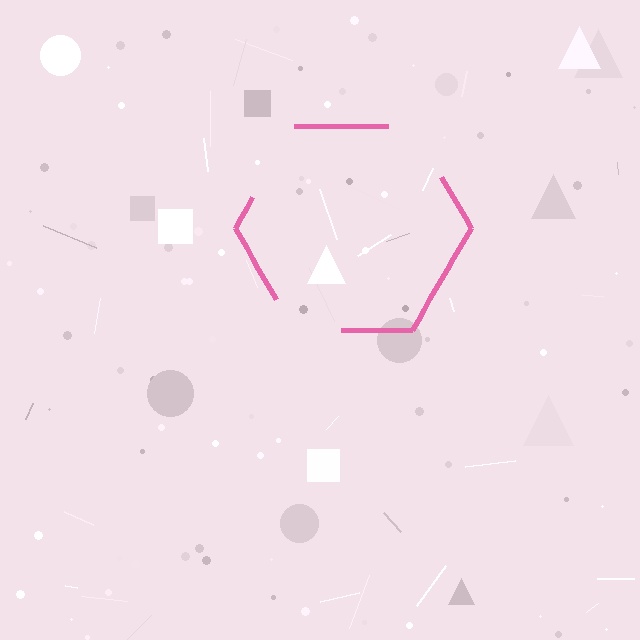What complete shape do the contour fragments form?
The contour fragments form a hexagon.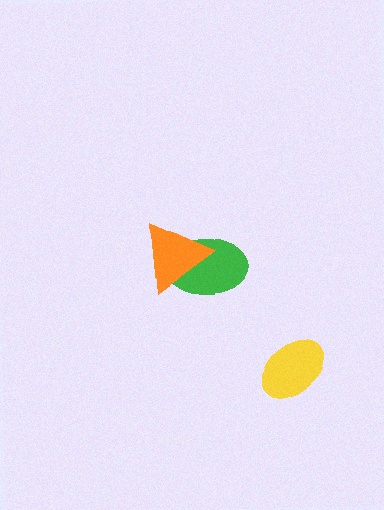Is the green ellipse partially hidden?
Yes, it is partially covered by another shape.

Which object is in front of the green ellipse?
The orange triangle is in front of the green ellipse.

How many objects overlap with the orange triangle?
1 object overlaps with the orange triangle.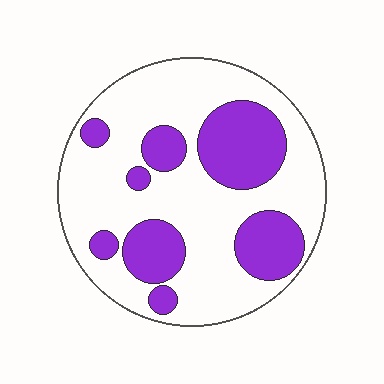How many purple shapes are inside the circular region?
8.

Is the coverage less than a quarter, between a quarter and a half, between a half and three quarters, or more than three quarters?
Between a quarter and a half.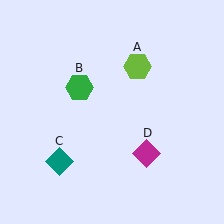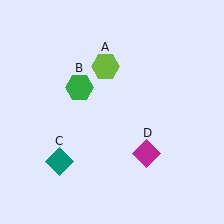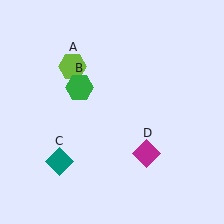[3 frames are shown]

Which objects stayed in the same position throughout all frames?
Green hexagon (object B) and teal diamond (object C) and magenta diamond (object D) remained stationary.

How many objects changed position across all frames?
1 object changed position: lime hexagon (object A).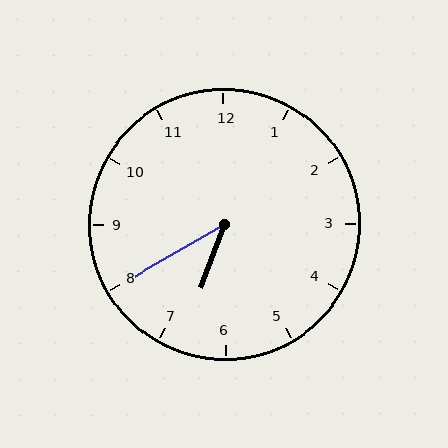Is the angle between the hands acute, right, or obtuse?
It is acute.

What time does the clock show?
6:40.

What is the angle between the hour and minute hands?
Approximately 40 degrees.